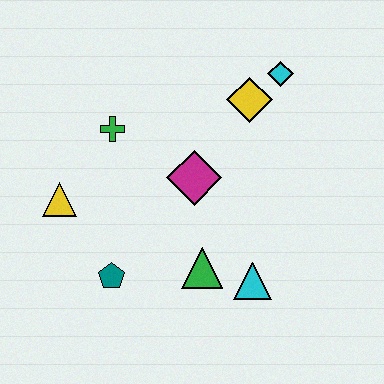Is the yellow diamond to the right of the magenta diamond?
Yes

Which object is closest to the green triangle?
The cyan triangle is closest to the green triangle.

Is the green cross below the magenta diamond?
No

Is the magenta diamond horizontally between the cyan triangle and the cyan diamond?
No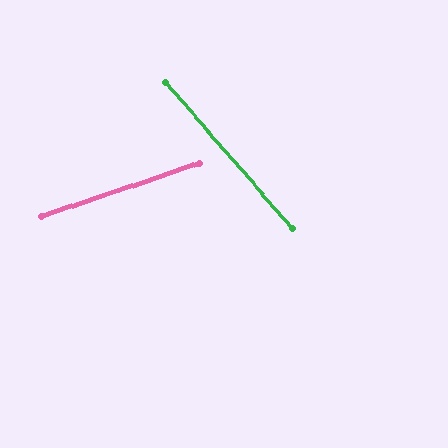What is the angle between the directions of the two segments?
Approximately 68 degrees.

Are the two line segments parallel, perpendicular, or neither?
Neither parallel nor perpendicular — they differ by about 68°.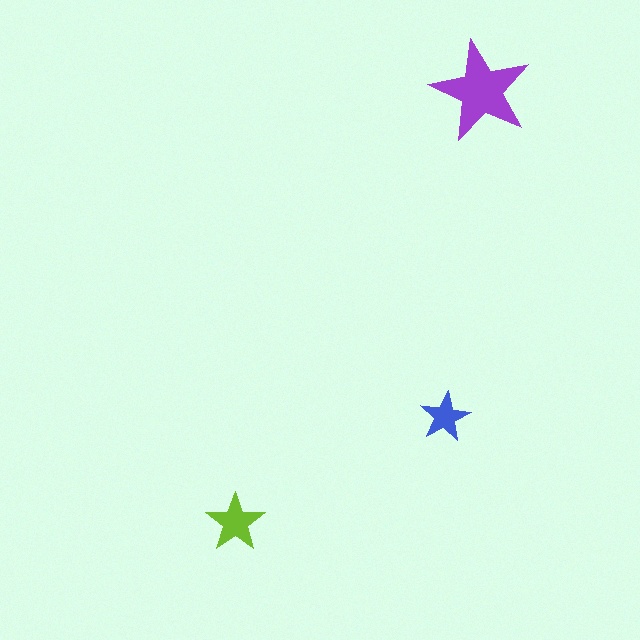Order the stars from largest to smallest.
the purple one, the lime one, the blue one.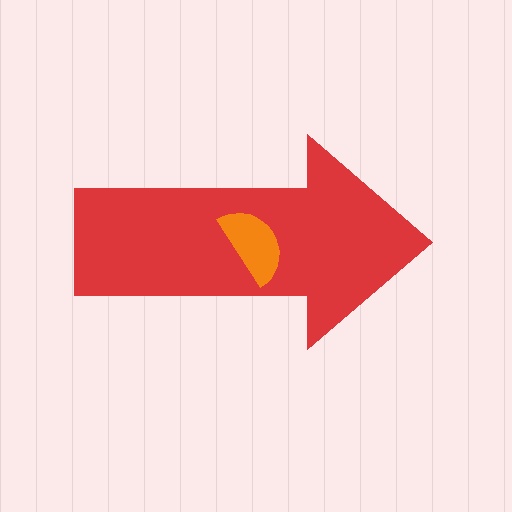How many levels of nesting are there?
2.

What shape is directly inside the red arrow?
The orange semicircle.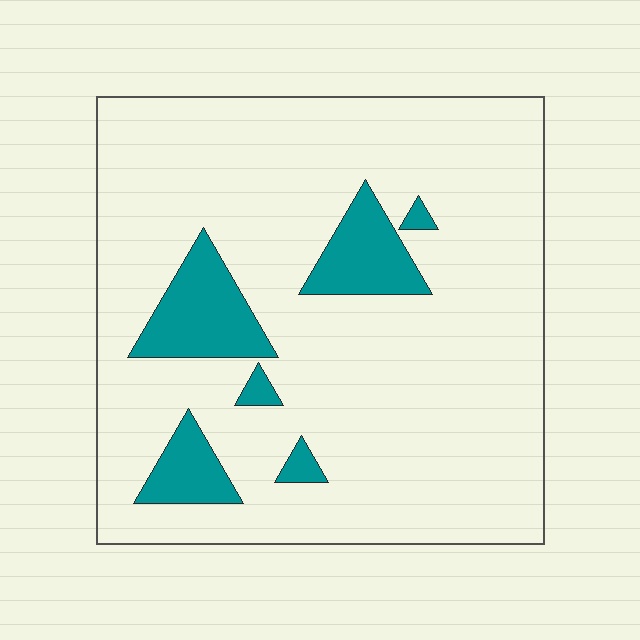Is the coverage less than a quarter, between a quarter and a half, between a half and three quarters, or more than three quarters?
Less than a quarter.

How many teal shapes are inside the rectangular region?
6.